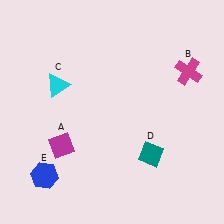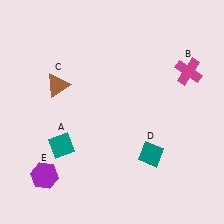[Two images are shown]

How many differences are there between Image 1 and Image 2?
There are 3 differences between the two images.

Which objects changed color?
A changed from magenta to teal. C changed from cyan to brown. E changed from blue to purple.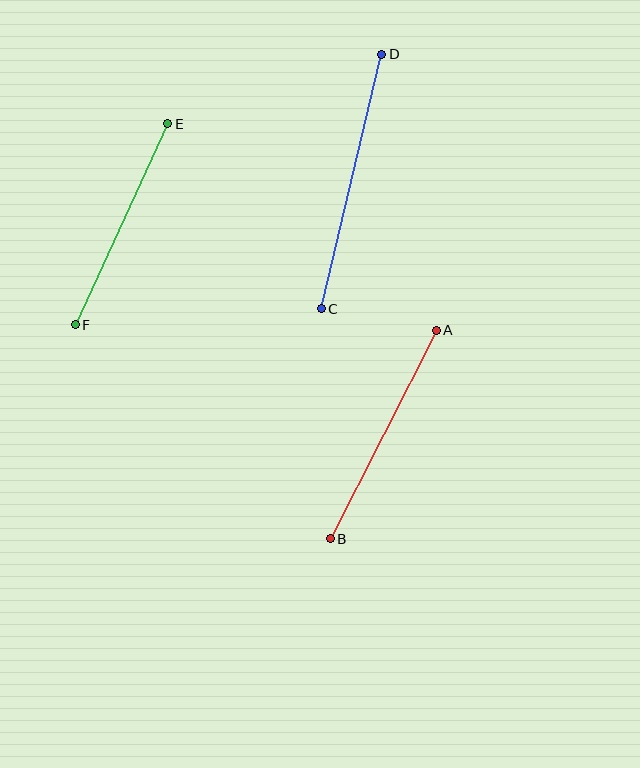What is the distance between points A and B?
The distance is approximately 234 pixels.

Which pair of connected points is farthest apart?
Points C and D are farthest apart.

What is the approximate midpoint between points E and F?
The midpoint is at approximately (121, 224) pixels.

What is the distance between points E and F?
The distance is approximately 222 pixels.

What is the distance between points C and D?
The distance is approximately 262 pixels.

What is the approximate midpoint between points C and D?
The midpoint is at approximately (352, 182) pixels.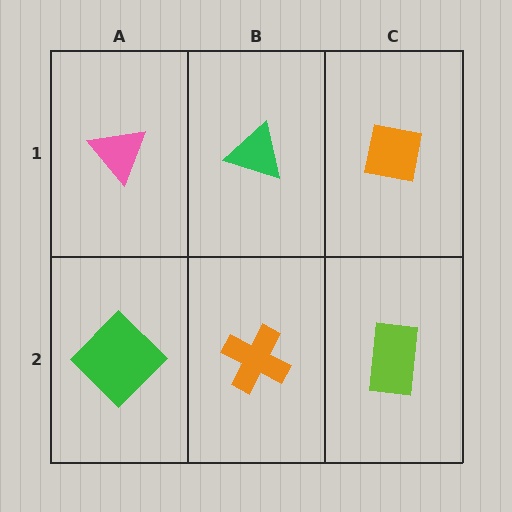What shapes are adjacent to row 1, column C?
A lime rectangle (row 2, column C), a green triangle (row 1, column B).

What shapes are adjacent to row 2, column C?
An orange square (row 1, column C), an orange cross (row 2, column B).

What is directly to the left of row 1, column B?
A pink triangle.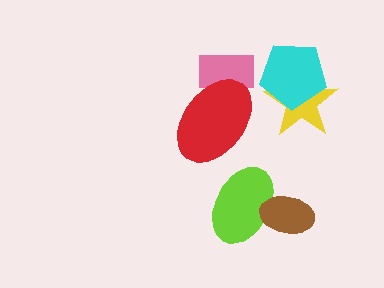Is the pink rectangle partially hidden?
Yes, it is partially covered by another shape.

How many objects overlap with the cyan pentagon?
1 object overlaps with the cyan pentagon.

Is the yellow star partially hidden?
Yes, it is partially covered by another shape.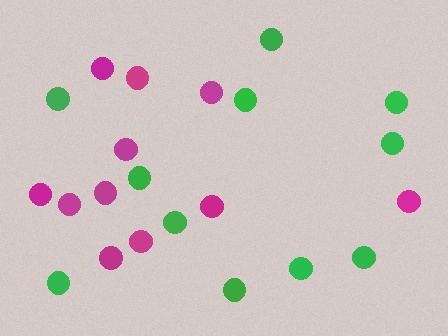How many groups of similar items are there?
There are 2 groups: one group of green circles (11) and one group of magenta circles (11).